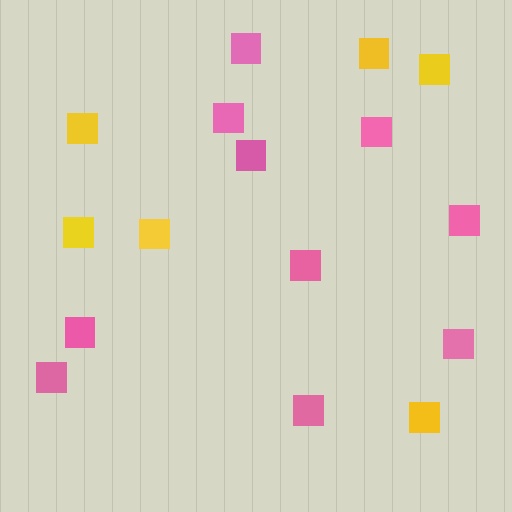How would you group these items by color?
There are 2 groups: one group of yellow squares (6) and one group of pink squares (10).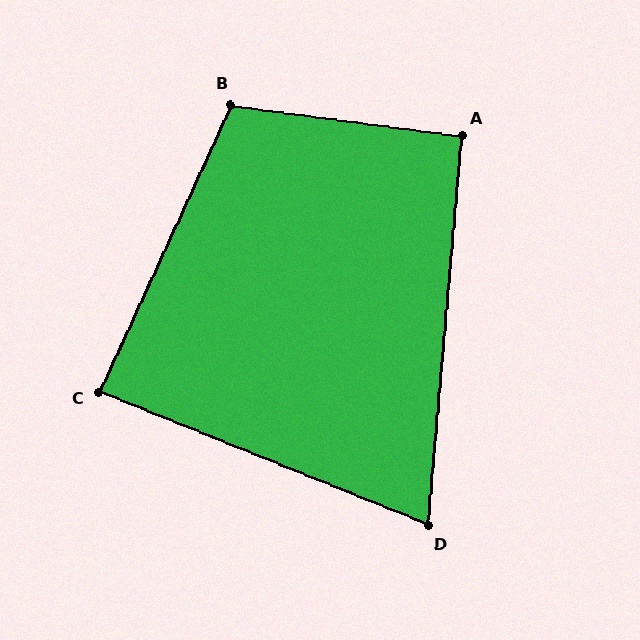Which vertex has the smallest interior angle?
D, at approximately 73 degrees.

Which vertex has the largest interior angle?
B, at approximately 107 degrees.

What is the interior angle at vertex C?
Approximately 87 degrees (approximately right).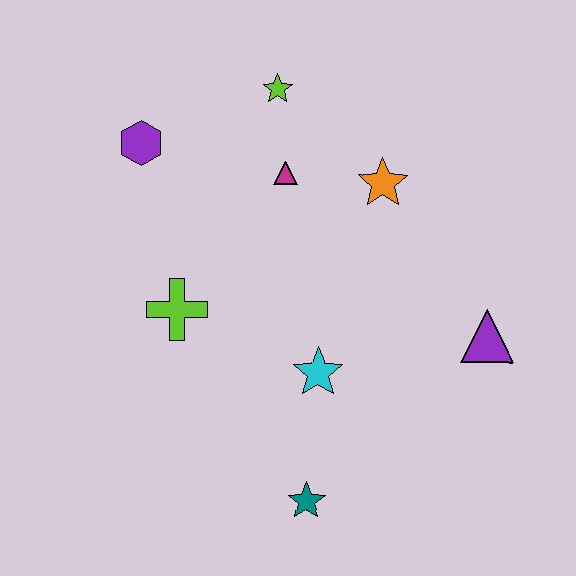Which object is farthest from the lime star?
The teal star is farthest from the lime star.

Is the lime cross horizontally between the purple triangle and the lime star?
No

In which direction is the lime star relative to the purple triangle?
The lime star is above the purple triangle.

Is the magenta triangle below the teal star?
No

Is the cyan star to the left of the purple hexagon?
No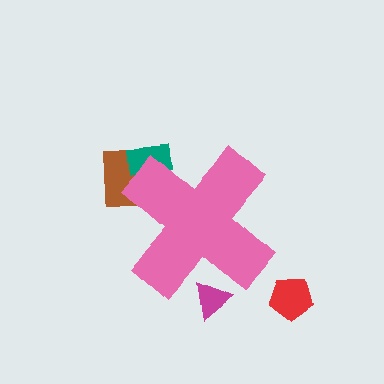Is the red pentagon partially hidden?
No, the red pentagon is fully visible.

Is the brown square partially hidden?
Yes, the brown square is partially hidden behind the pink cross.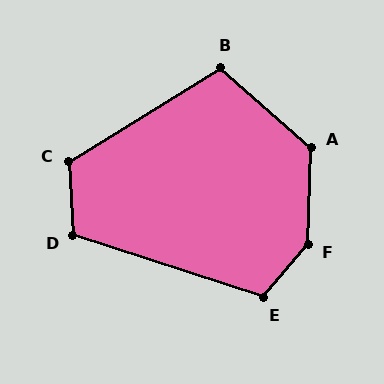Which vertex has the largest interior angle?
F, at approximately 142 degrees.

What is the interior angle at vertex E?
Approximately 112 degrees (obtuse).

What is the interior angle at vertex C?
Approximately 119 degrees (obtuse).